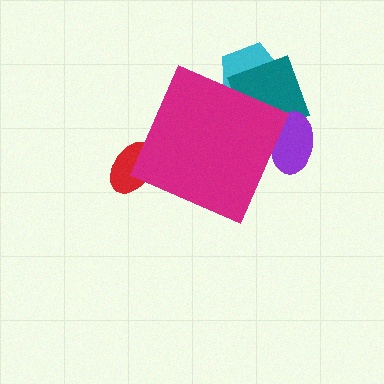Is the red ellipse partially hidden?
Yes, the red ellipse is partially hidden behind the magenta diamond.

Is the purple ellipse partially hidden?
Yes, the purple ellipse is partially hidden behind the magenta diamond.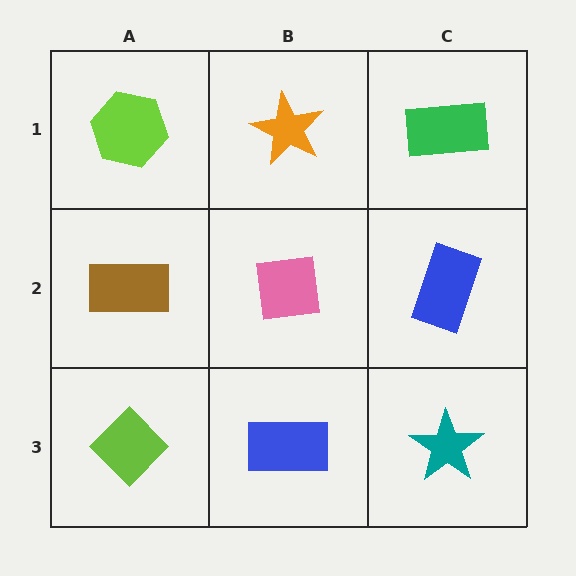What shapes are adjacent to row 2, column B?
An orange star (row 1, column B), a blue rectangle (row 3, column B), a brown rectangle (row 2, column A), a blue rectangle (row 2, column C).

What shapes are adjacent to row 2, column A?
A lime hexagon (row 1, column A), a lime diamond (row 3, column A), a pink square (row 2, column B).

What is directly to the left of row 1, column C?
An orange star.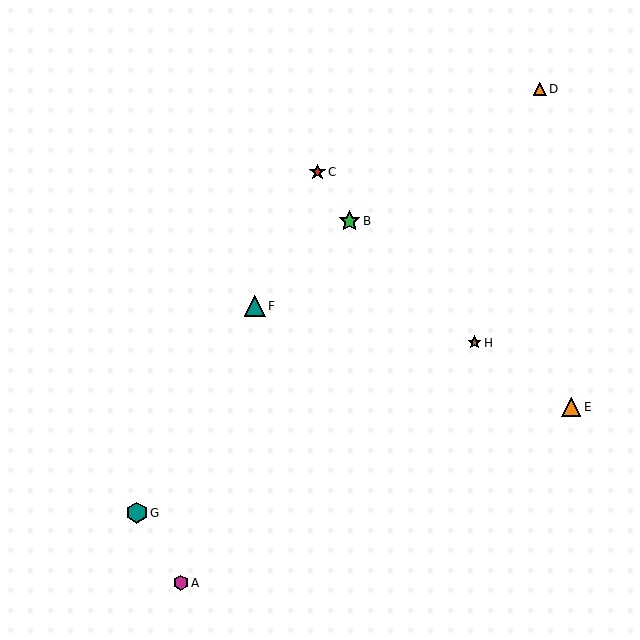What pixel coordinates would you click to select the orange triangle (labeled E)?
Click at (571, 407) to select the orange triangle E.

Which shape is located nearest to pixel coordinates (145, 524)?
The teal hexagon (labeled G) at (137, 513) is nearest to that location.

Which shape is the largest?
The green star (labeled B) is the largest.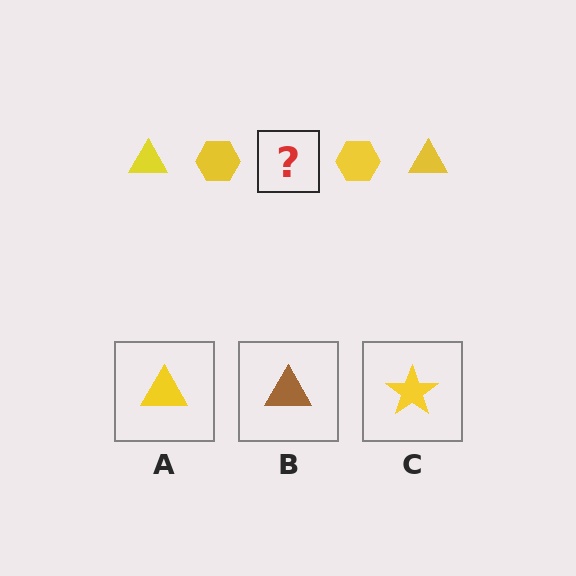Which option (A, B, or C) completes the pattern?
A.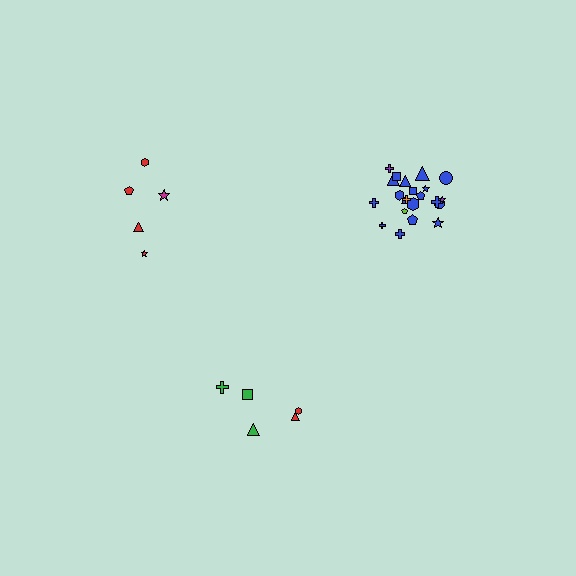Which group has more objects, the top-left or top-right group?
The top-right group.